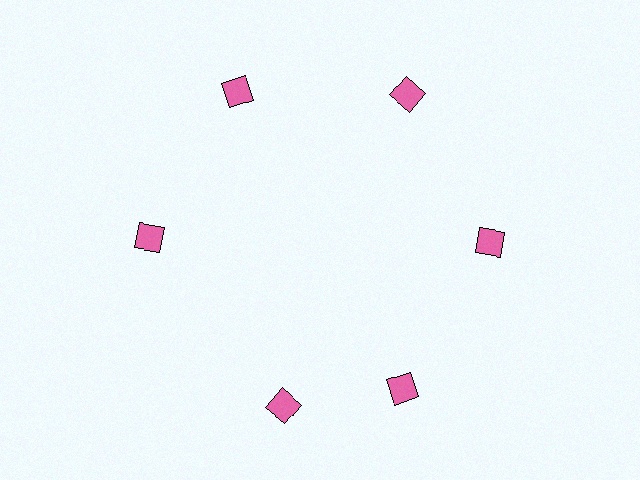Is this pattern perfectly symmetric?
No. The 6 pink squares are arranged in a ring, but one element near the 7 o'clock position is rotated out of alignment along the ring, breaking the 6-fold rotational symmetry.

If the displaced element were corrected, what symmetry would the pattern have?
It would have 6-fold rotational symmetry — the pattern would map onto itself every 60 degrees.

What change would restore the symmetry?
The symmetry would be restored by rotating it back into even spacing with its neighbors so that all 6 squares sit at equal angles and equal distance from the center.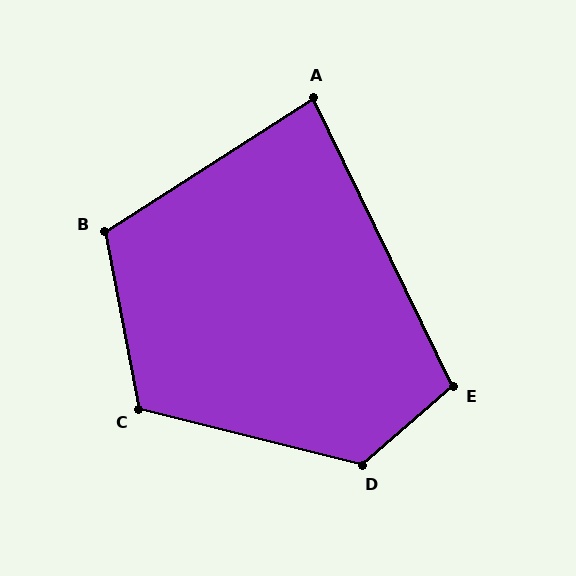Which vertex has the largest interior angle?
D, at approximately 125 degrees.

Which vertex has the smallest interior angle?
A, at approximately 83 degrees.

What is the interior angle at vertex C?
Approximately 115 degrees (obtuse).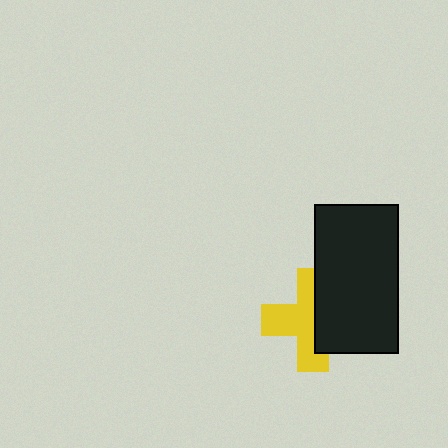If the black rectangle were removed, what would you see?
You would see the complete yellow cross.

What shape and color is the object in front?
The object in front is a black rectangle.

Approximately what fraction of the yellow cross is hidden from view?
Roughly 45% of the yellow cross is hidden behind the black rectangle.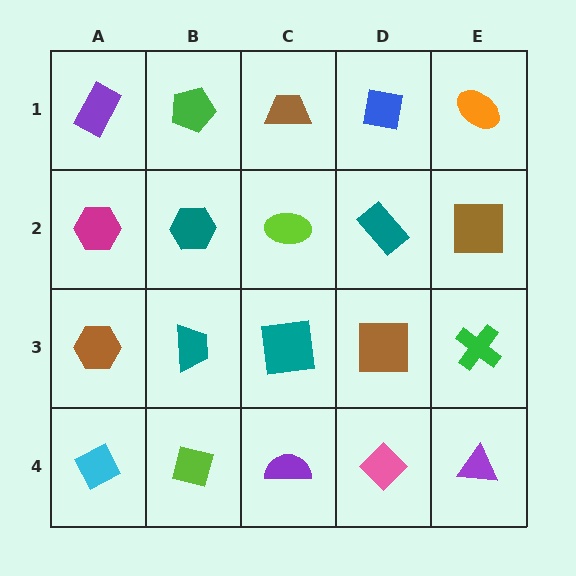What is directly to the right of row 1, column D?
An orange ellipse.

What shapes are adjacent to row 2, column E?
An orange ellipse (row 1, column E), a green cross (row 3, column E), a teal rectangle (row 2, column D).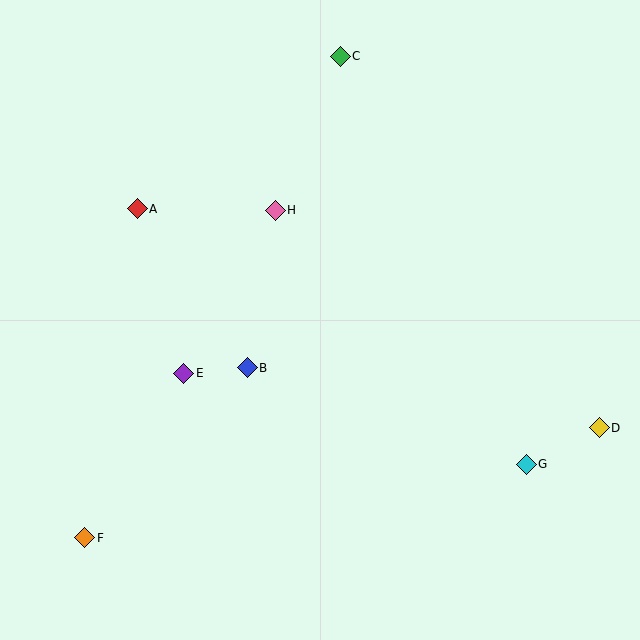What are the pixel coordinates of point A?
Point A is at (137, 209).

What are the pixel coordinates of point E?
Point E is at (184, 373).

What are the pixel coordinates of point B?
Point B is at (247, 368).